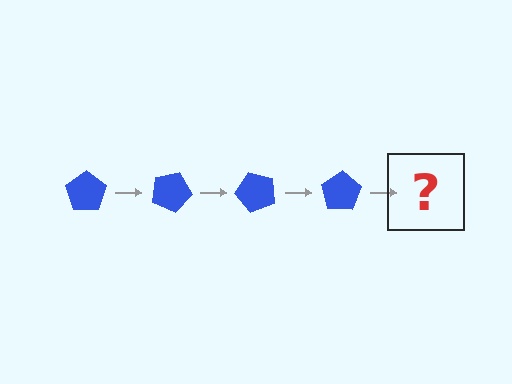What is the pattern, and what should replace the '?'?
The pattern is that the pentagon rotates 25 degrees each step. The '?' should be a blue pentagon rotated 100 degrees.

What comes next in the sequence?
The next element should be a blue pentagon rotated 100 degrees.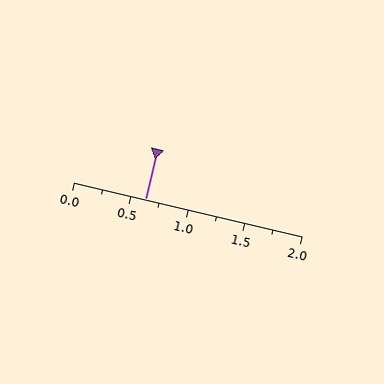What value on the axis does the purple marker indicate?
The marker indicates approximately 0.62.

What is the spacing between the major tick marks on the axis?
The major ticks are spaced 0.5 apart.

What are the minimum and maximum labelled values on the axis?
The axis runs from 0.0 to 2.0.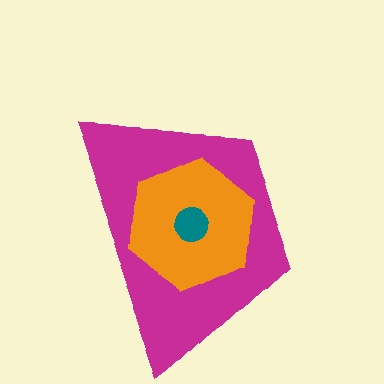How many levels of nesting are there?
3.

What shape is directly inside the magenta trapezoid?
The orange hexagon.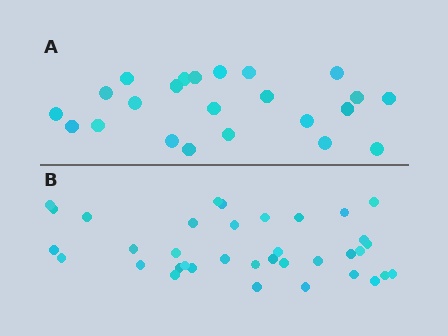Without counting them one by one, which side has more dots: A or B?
Region B (the bottom region) has more dots.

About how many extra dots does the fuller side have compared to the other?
Region B has approximately 15 more dots than region A.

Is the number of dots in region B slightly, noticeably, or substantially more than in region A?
Region B has substantially more. The ratio is roughly 1.6 to 1.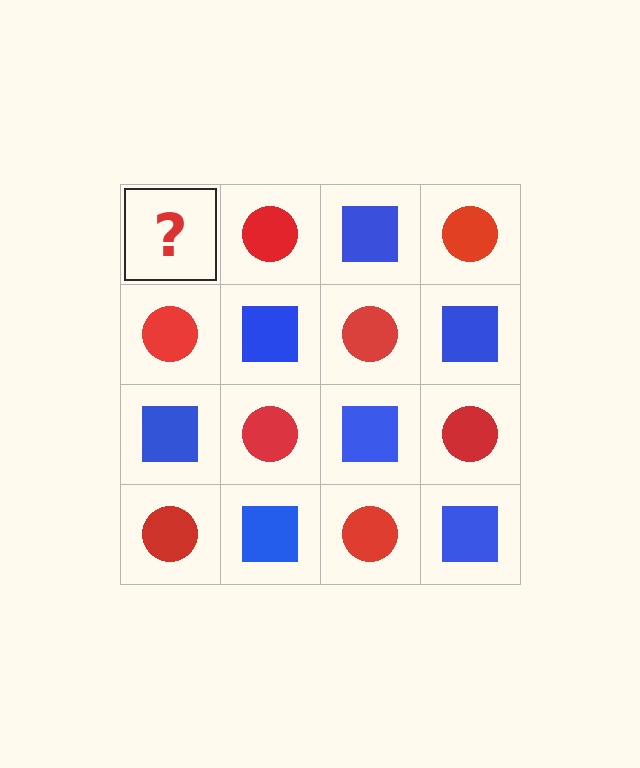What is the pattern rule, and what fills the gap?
The rule is that it alternates blue square and red circle in a checkerboard pattern. The gap should be filled with a blue square.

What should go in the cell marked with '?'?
The missing cell should contain a blue square.